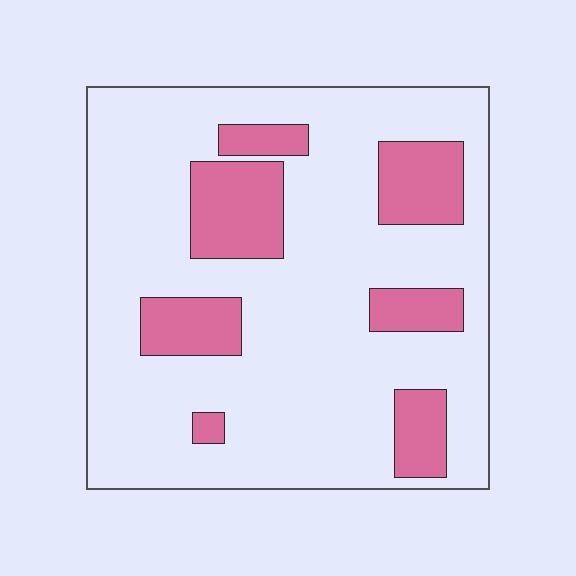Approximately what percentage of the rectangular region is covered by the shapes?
Approximately 20%.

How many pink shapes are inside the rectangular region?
7.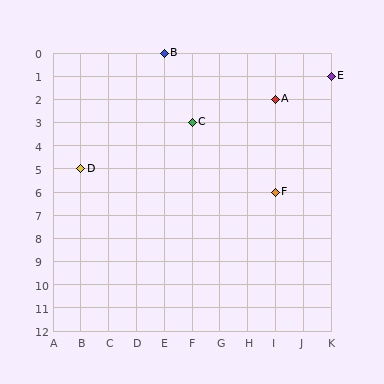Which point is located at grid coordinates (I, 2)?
Point A is at (I, 2).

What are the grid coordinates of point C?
Point C is at grid coordinates (F, 3).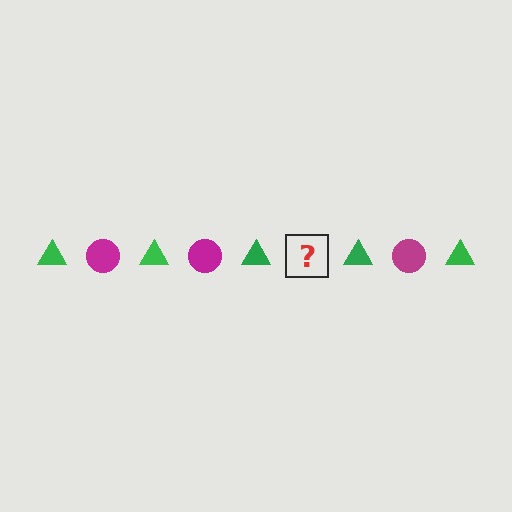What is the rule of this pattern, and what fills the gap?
The rule is that the pattern alternates between green triangle and magenta circle. The gap should be filled with a magenta circle.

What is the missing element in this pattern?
The missing element is a magenta circle.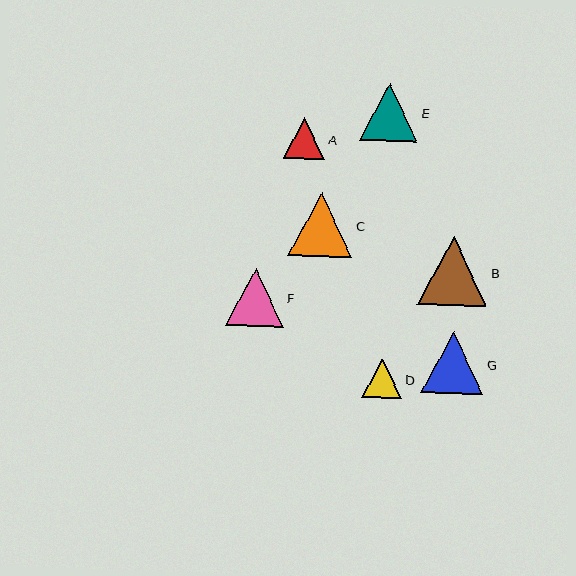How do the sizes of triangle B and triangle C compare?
Triangle B and triangle C are approximately the same size.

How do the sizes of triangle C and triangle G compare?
Triangle C and triangle G are approximately the same size.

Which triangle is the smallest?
Triangle D is the smallest with a size of approximately 40 pixels.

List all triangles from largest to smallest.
From largest to smallest: B, C, G, E, F, A, D.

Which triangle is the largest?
Triangle B is the largest with a size of approximately 69 pixels.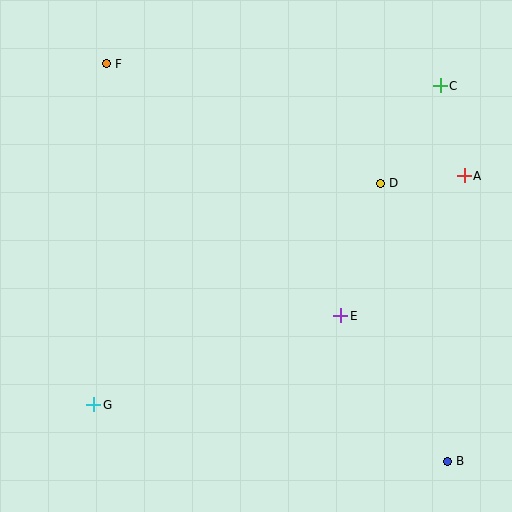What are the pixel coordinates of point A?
Point A is at (464, 176).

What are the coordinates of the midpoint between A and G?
The midpoint between A and G is at (279, 290).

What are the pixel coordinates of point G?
Point G is at (94, 405).